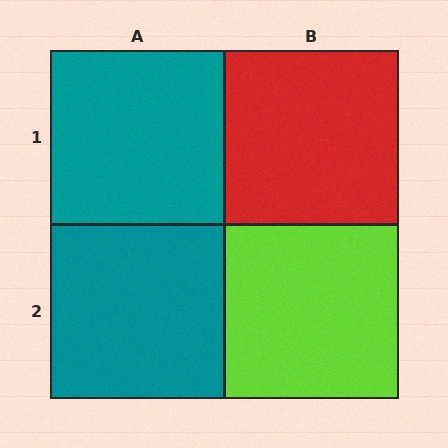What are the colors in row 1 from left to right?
Teal, red.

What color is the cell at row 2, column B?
Lime.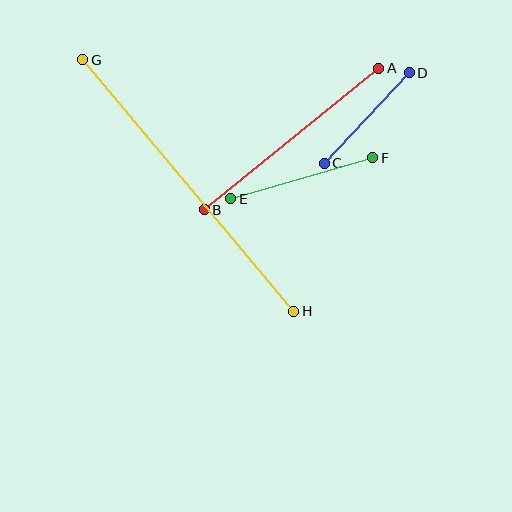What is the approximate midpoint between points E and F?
The midpoint is at approximately (302, 178) pixels.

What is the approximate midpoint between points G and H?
The midpoint is at approximately (188, 186) pixels.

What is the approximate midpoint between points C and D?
The midpoint is at approximately (367, 118) pixels.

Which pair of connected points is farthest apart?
Points G and H are farthest apart.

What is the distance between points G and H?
The distance is approximately 328 pixels.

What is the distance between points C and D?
The distance is approximately 124 pixels.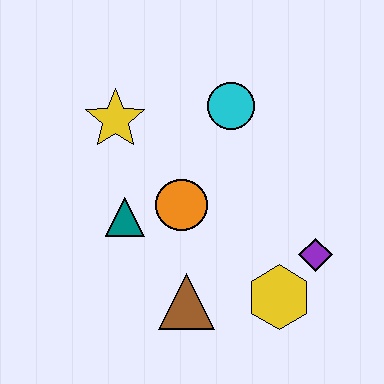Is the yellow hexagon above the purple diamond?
No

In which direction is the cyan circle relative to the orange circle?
The cyan circle is above the orange circle.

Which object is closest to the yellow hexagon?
The purple diamond is closest to the yellow hexagon.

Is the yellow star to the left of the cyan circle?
Yes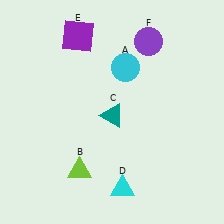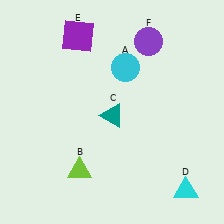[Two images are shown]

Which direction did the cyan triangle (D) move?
The cyan triangle (D) moved right.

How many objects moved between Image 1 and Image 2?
1 object moved between the two images.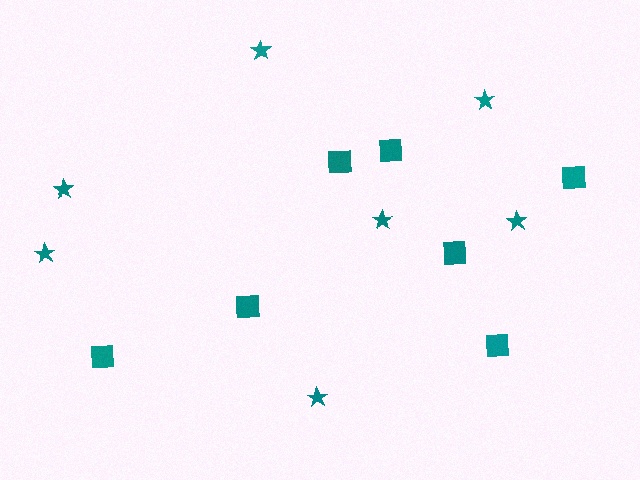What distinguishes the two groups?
There are 2 groups: one group of squares (7) and one group of stars (7).